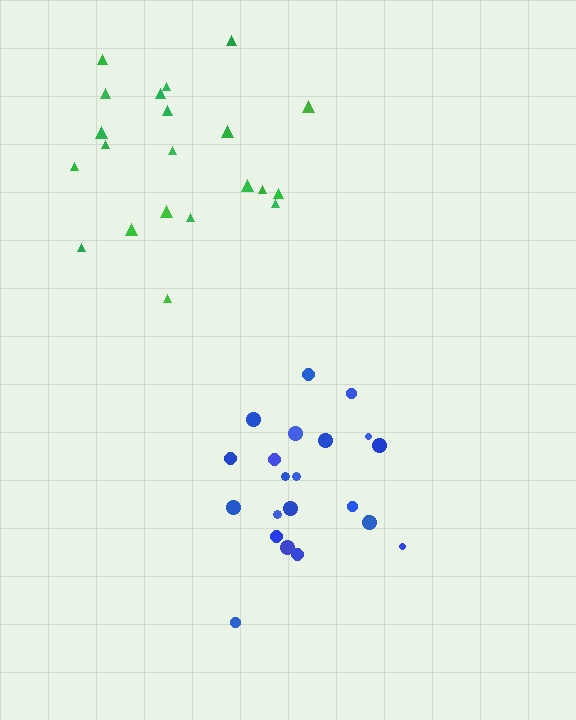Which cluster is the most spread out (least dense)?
Green.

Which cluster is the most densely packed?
Blue.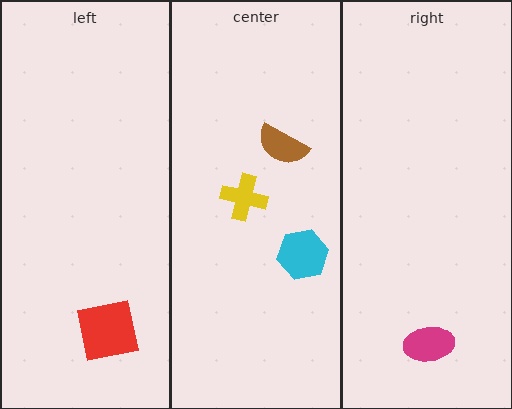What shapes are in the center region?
The brown semicircle, the yellow cross, the cyan hexagon.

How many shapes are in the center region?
3.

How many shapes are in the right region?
1.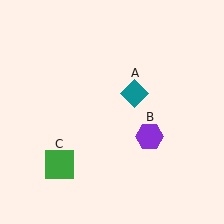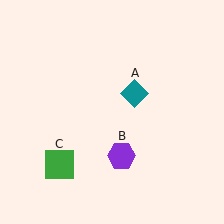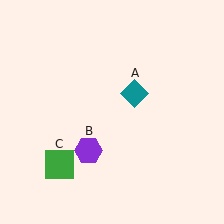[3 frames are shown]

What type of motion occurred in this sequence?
The purple hexagon (object B) rotated clockwise around the center of the scene.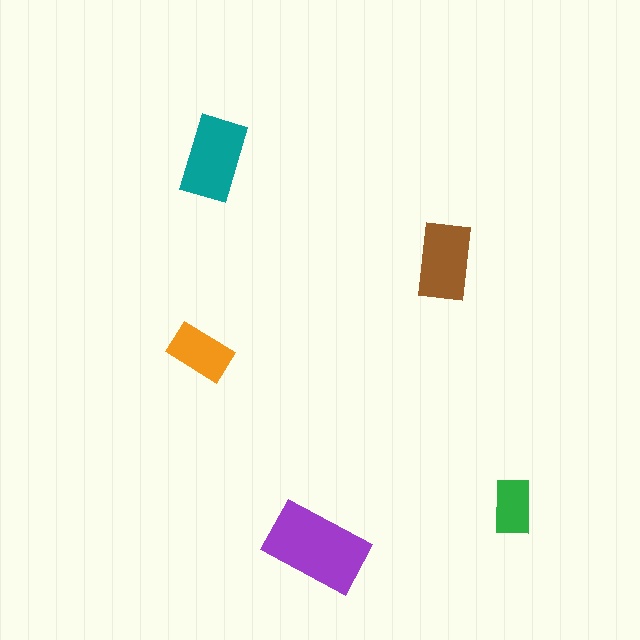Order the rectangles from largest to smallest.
the purple one, the teal one, the brown one, the orange one, the green one.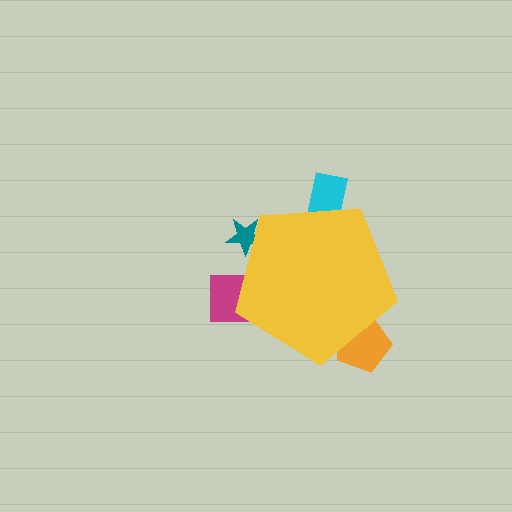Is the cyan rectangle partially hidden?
Yes, the cyan rectangle is partially hidden behind the yellow pentagon.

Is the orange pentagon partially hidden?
Yes, the orange pentagon is partially hidden behind the yellow pentagon.